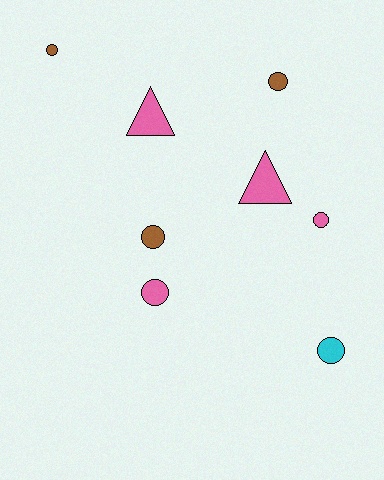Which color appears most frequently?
Pink, with 4 objects.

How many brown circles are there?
There are 3 brown circles.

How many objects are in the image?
There are 8 objects.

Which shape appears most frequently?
Circle, with 6 objects.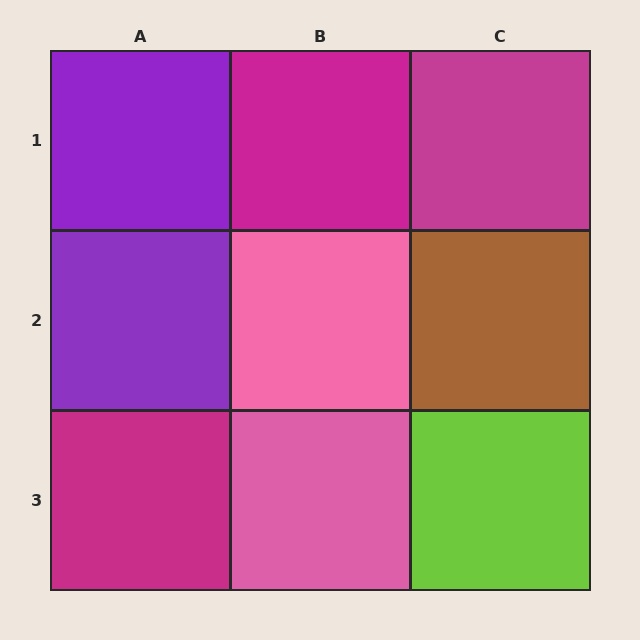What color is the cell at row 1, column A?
Purple.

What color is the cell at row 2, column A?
Purple.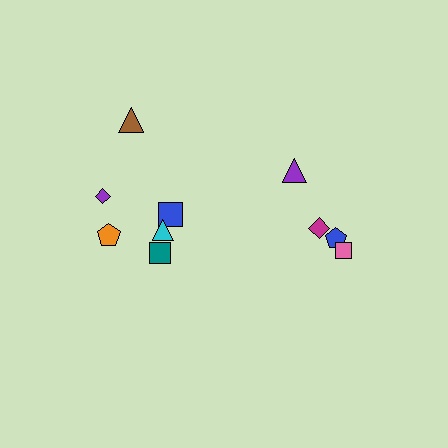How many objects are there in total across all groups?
There are 10 objects.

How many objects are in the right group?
There are 4 objects.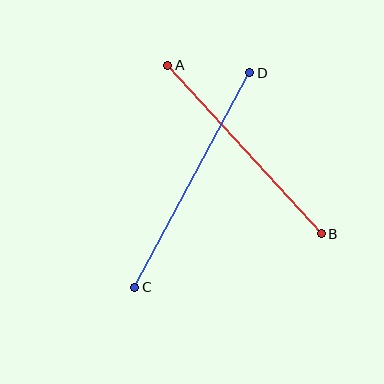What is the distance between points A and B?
The distance is approximately 228 pixels.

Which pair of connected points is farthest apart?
Points C and D are farthest apart.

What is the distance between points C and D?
The distance is approximately 243 pixels.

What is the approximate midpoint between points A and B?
The midpoint is at approximately (244, 149) pixels.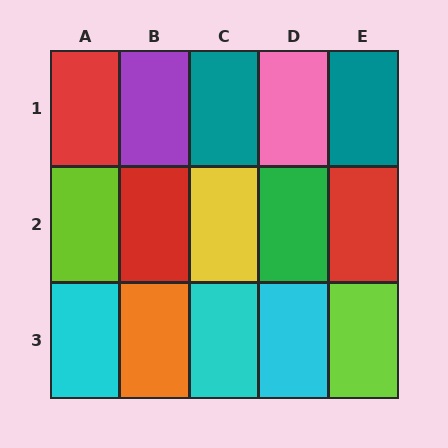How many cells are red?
3 cells are red.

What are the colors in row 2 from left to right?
Lime, red, yellow, green, red.